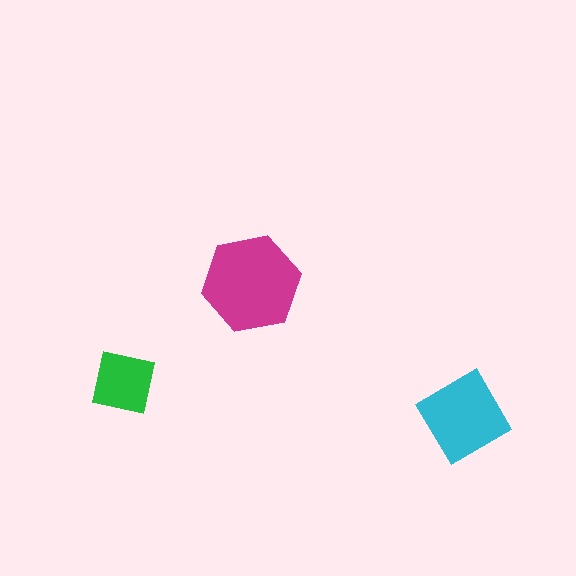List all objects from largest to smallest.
The magenta hexagon, the cyan diamond, the green square.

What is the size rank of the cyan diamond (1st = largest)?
2nd.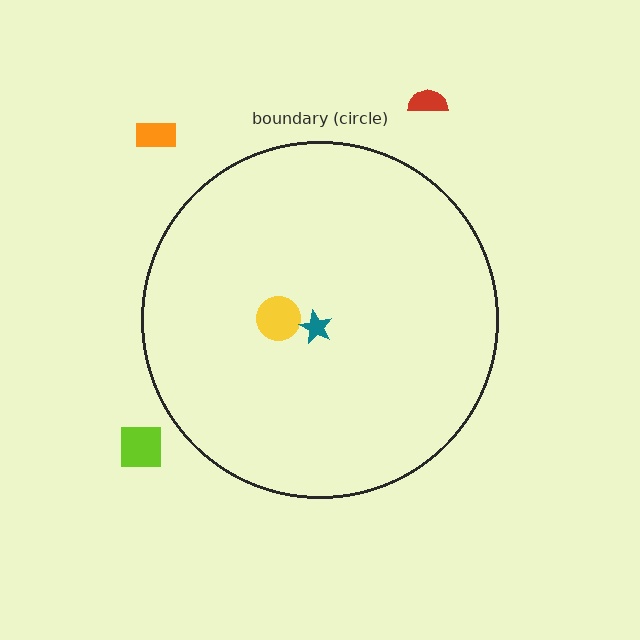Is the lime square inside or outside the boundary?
Outside.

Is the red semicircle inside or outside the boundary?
Outside.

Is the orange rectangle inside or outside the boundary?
Outside.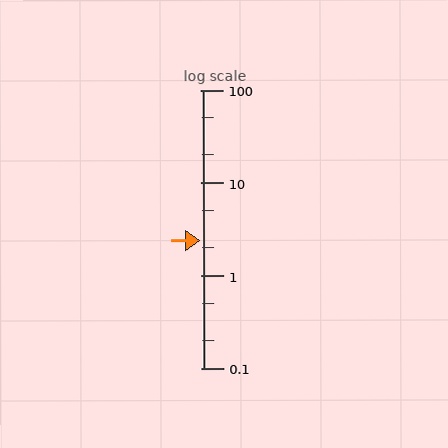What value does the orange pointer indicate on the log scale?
The pointer indicates approximately 2.4.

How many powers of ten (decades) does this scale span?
The scale spans 3 decades, from 0.1 to 100.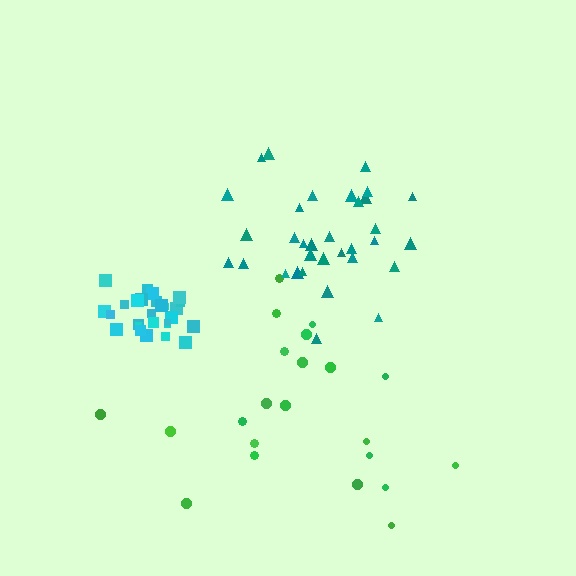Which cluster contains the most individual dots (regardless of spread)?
Teal (33).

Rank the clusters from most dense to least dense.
cyan, teal, green.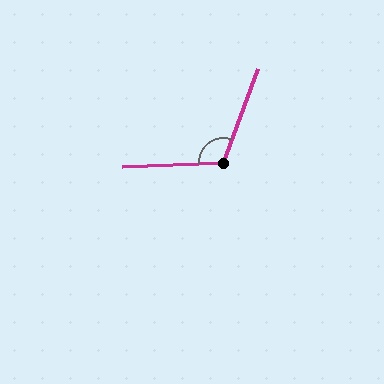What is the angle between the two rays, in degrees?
Approximately 112 degrees.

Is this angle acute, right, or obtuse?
It is obtuse.